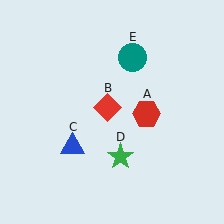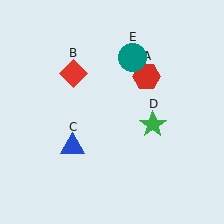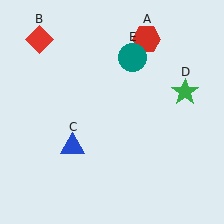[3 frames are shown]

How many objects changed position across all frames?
3 objects changed position: red hexagon (object A), red diamond (object B), green star (object D).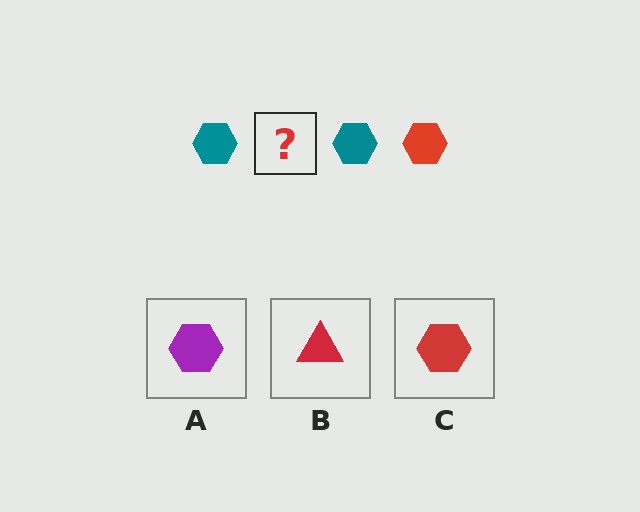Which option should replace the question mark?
Option C.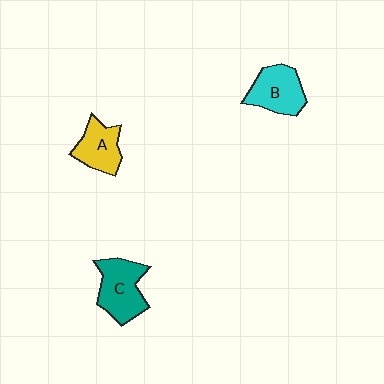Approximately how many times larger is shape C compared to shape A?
Approximately 1.3 times.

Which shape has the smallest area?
Shape A (yellow).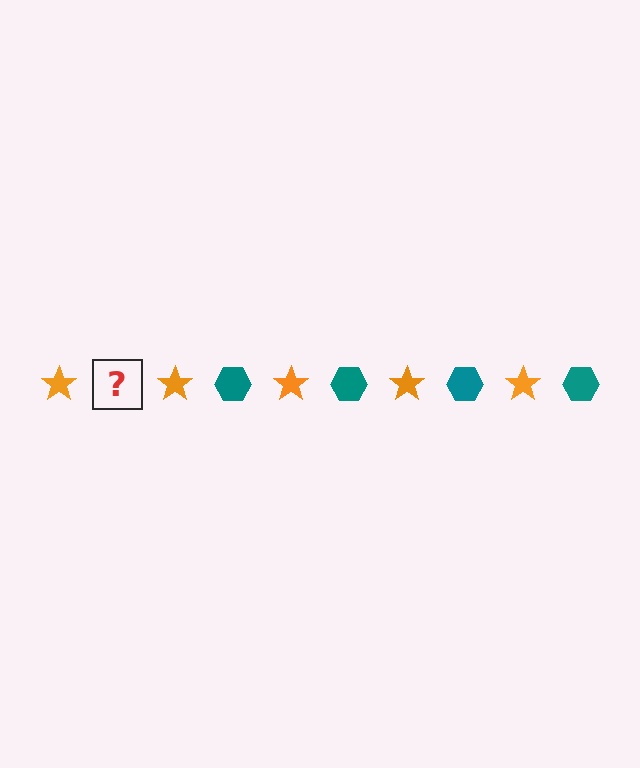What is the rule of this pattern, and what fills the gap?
The rule is that the pattern alternates between orange star and teal hexagon. The gap should be filled with a teal hexagon.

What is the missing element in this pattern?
The missing element is a teal hexagon.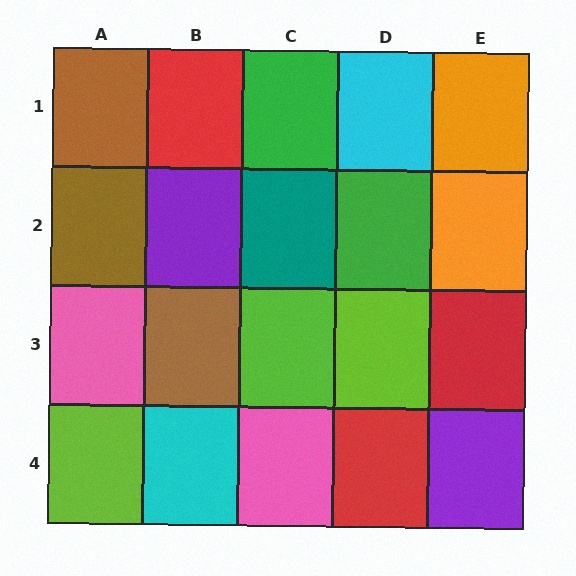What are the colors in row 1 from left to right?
Brown, red, green, cyan, orange.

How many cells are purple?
2 cells are purple.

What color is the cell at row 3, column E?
Red.